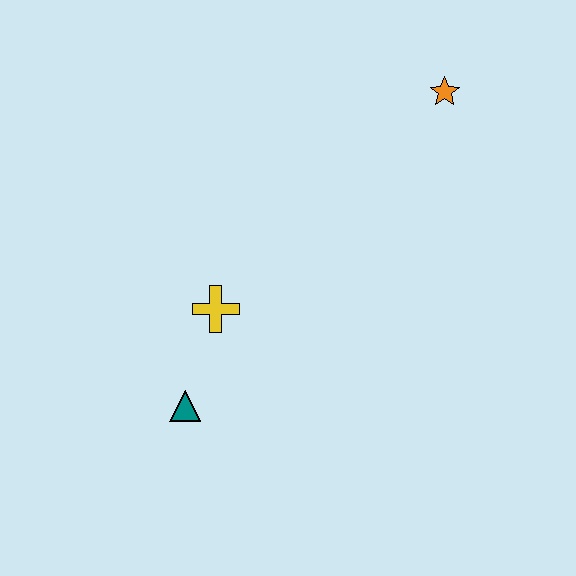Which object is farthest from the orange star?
The teal triangle is farthest from the orange star.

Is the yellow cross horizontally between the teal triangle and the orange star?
Yes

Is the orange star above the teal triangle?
Yes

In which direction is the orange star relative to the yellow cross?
The orange star is to the right of the yellow cross.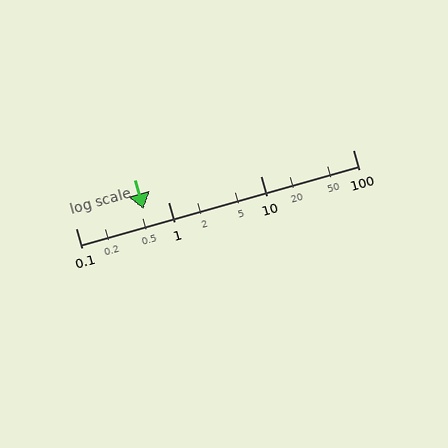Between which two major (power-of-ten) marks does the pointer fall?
The pointer is between 0.1 and 1.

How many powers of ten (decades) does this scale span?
The scale spans 3 decades, from 0.1 to 100.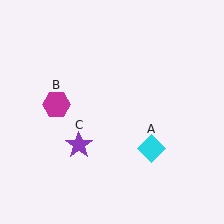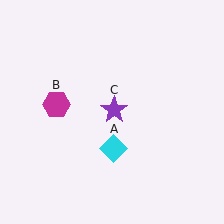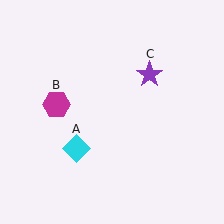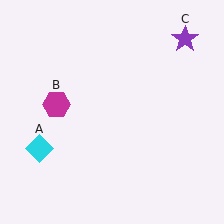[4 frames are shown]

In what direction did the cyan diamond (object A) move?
The cyan diamond (object A) moved left.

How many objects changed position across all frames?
2 objects changed position: cyan diamond (object A), purple star (object C).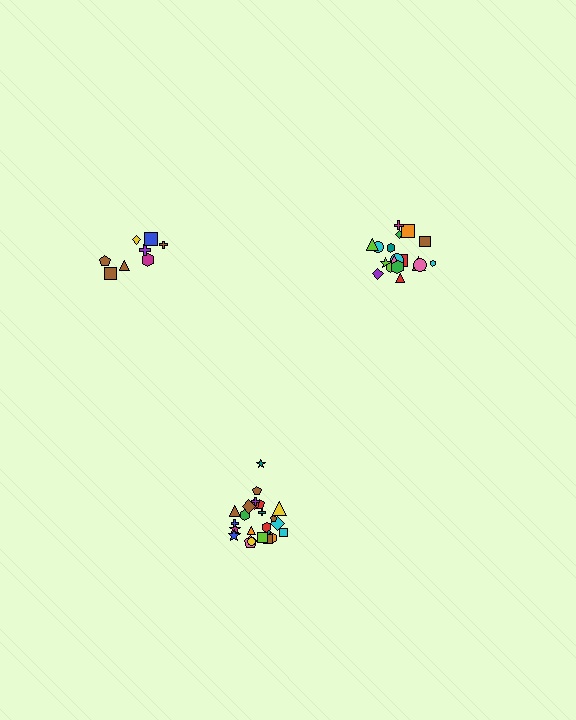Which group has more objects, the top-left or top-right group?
The top-right group.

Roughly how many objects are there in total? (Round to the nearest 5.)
Roughly 50 objects in total.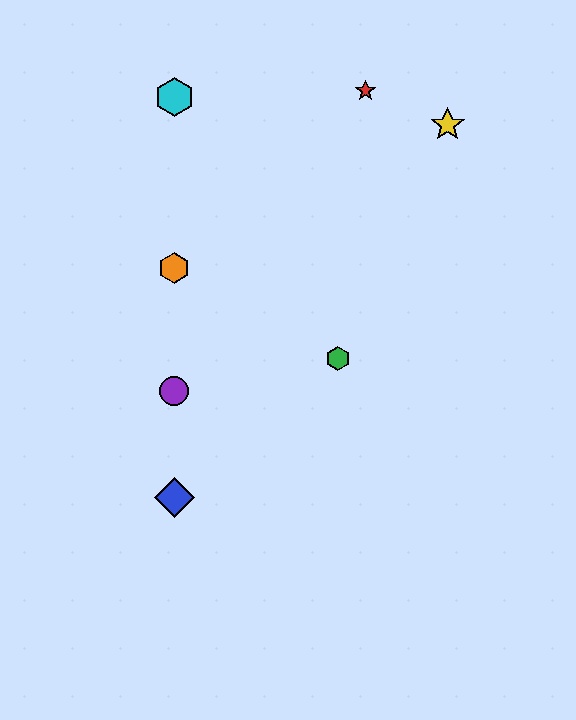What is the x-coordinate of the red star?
The red star is at x≈365.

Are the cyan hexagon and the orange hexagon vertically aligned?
Yes, both are at x≈174.